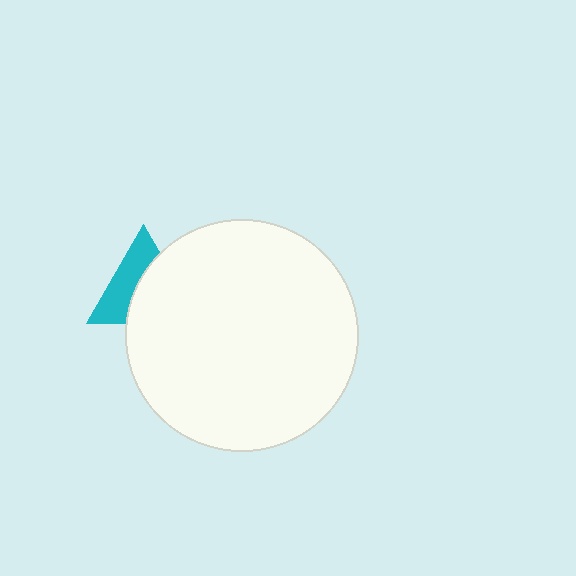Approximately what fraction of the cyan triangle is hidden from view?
Roughly 53% of the cyan triangle is hidden behind the white circle.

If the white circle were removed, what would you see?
You would see the complete cyan triangle.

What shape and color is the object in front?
The object in front is a white circle.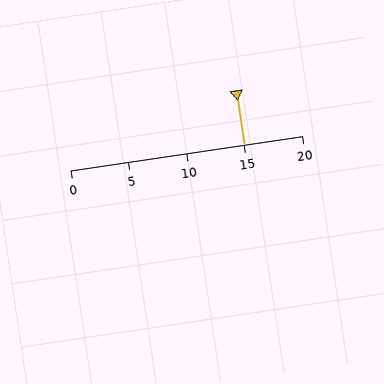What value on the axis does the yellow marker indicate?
The marker indicates approximately 15.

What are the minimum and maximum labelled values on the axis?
The axis runs from 0 to 20.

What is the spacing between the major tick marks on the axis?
The major ticks are spaced 5 apart.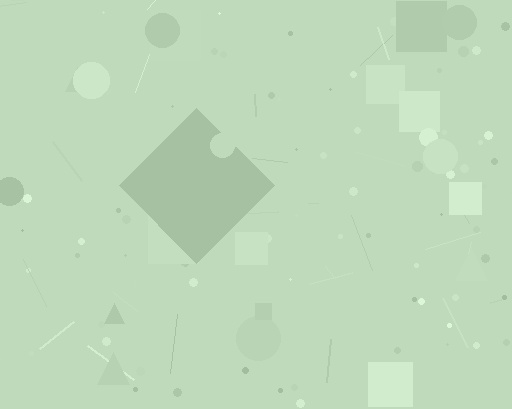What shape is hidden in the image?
A diamond is hidden in the image.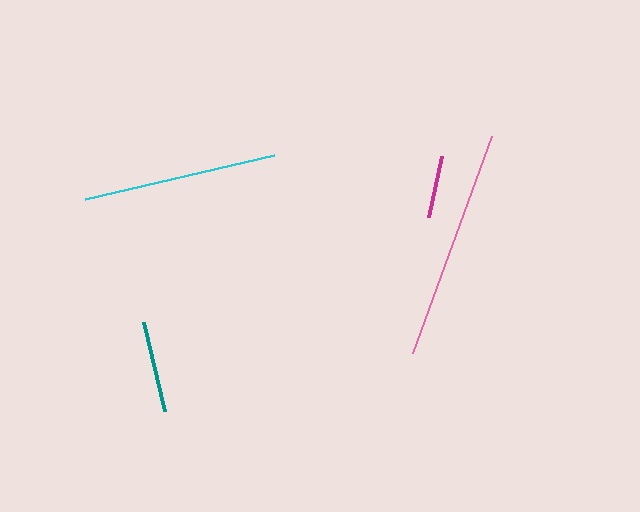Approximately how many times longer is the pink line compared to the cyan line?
The pink line is approximately 1.2 times the length of the cyan line.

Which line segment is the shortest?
The magenta line is the shortest at approximately 63 pixels.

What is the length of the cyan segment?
The cyan segment is approximately 195 pixels long.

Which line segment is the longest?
The pink line is the longest at approximately 231 pixels.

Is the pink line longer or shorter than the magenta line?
The pink line is longer than the magenta line.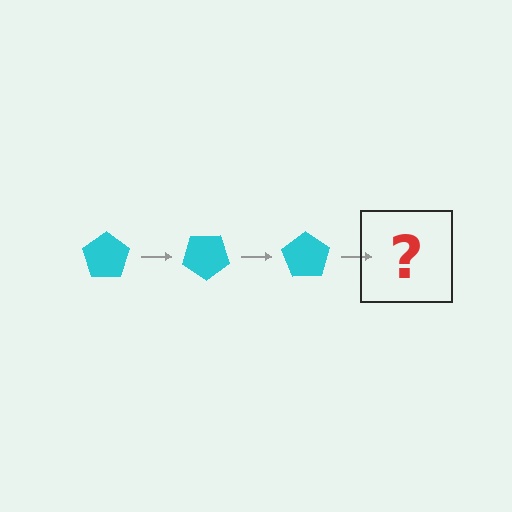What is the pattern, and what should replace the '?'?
The pattern is that the pentagon rotates 35 degrees each step. The '?' should be a cyan pentagon rotated 105 degrees.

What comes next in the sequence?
The next element should be a cyan pentagon rotated 105 degrees.